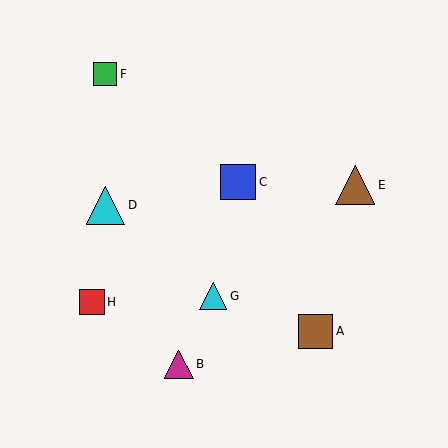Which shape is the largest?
The brown triangle (labeled E) is the largest.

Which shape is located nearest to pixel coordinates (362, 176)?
The brown triangle (labeled E) at (355, 185) is nearest to that location.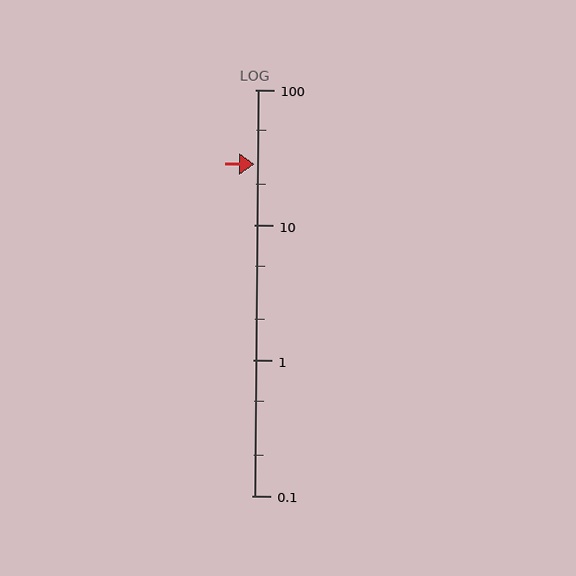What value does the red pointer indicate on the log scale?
The pointer indicates approximately 28.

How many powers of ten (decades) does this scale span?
The scale spans 3 decades, from 0.1 to 100.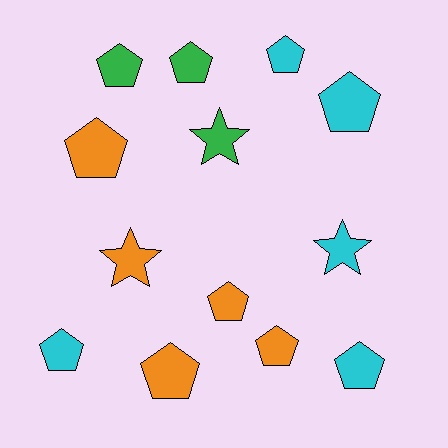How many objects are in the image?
There are 13 objects.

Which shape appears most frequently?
Pentagon, with 10 objects.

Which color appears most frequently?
Orange, with 5 objects.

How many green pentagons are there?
There are 2 green pentagons.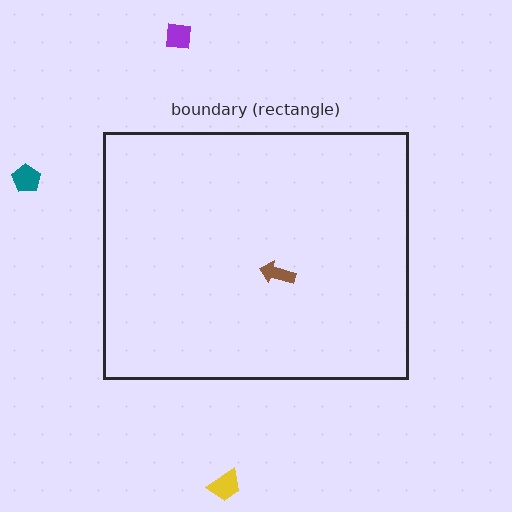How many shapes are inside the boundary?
1 inside, 3 outside.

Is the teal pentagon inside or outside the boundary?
Outside.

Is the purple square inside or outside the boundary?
Outside.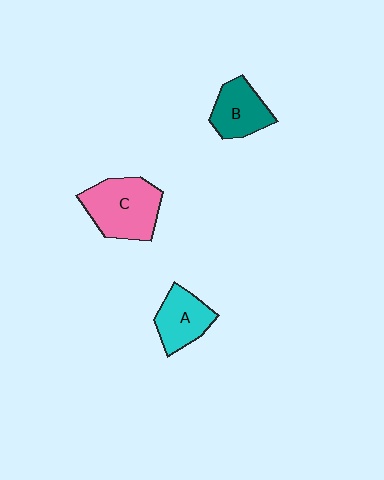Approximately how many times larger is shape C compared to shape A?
Approximately 1.5 times.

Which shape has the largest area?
Shape C (pink).